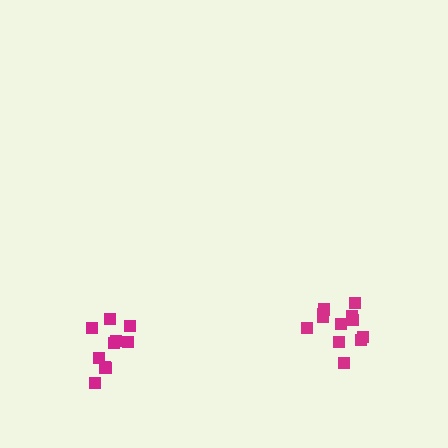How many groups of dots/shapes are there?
There are 2 groups.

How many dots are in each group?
Group 1: 12 dots, Group 2: 10 dots (22 total).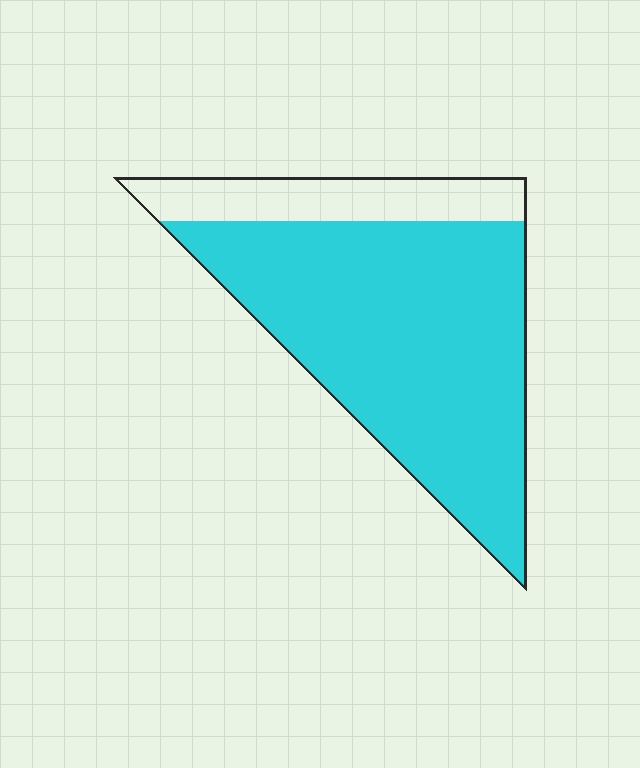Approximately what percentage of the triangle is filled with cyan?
Approximately 80%.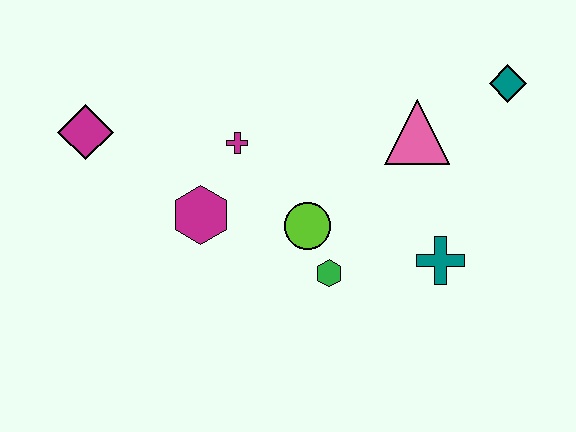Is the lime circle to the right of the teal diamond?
No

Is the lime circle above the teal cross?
Yes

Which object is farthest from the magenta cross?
The teal diamond is farthest from the magenta cross.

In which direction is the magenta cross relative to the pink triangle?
The magenta cross is to the left of the pink triangle.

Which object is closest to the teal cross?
The green hexagon is closest to the teal cross.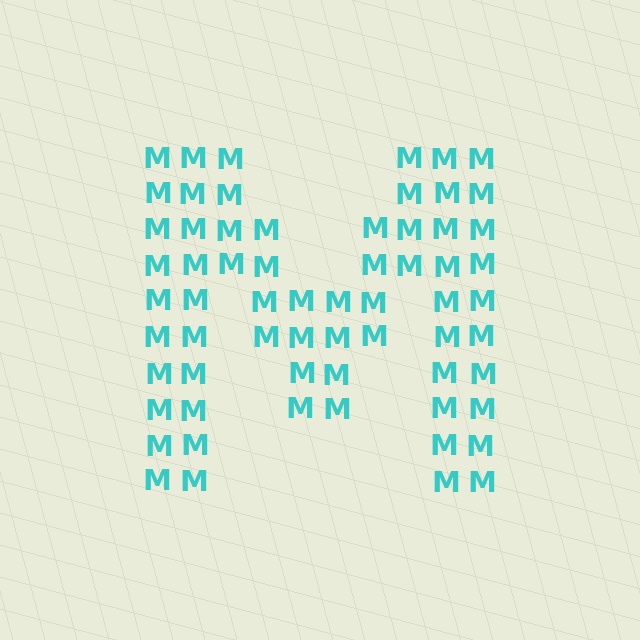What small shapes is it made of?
It is made of small letter M's.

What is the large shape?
The large shape is the letter M.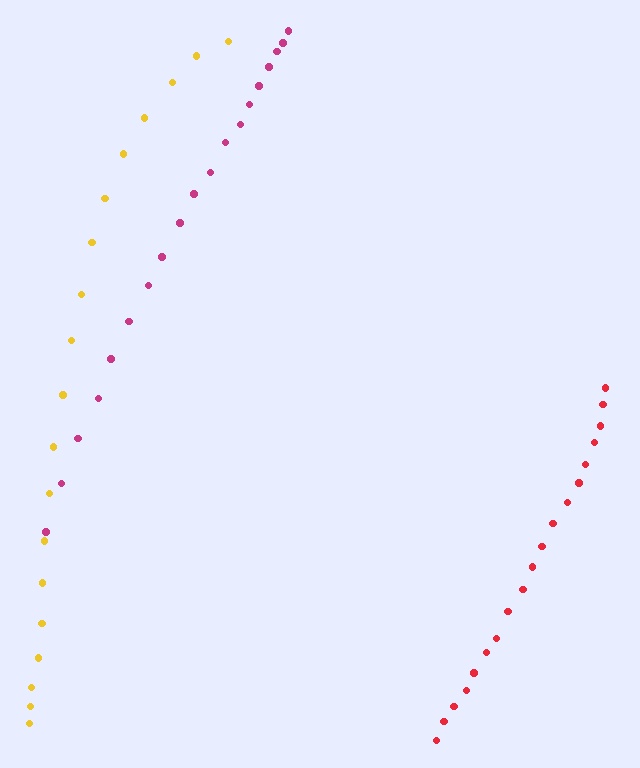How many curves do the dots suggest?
There are 3 distinct paths.